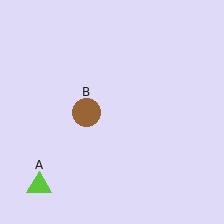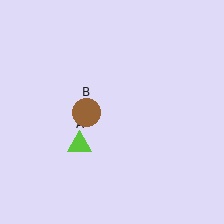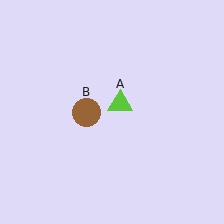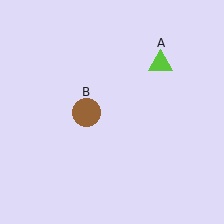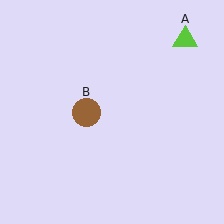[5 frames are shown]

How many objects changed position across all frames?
1 object changed position: lime triangle (object A).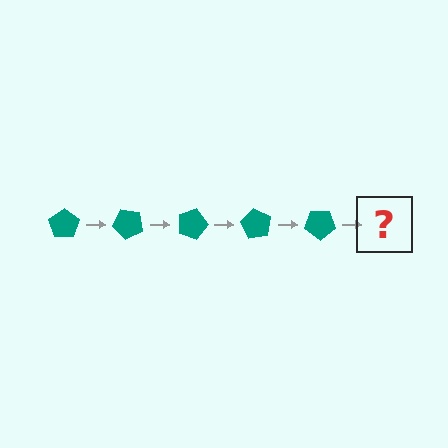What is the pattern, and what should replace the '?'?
The pattern is that the pentagon rotates 45 degrees each step. The '?' should be a teal pentagon rotated 225 degrees.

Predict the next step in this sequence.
The next step is a teal pentagon rotated 225 degrees.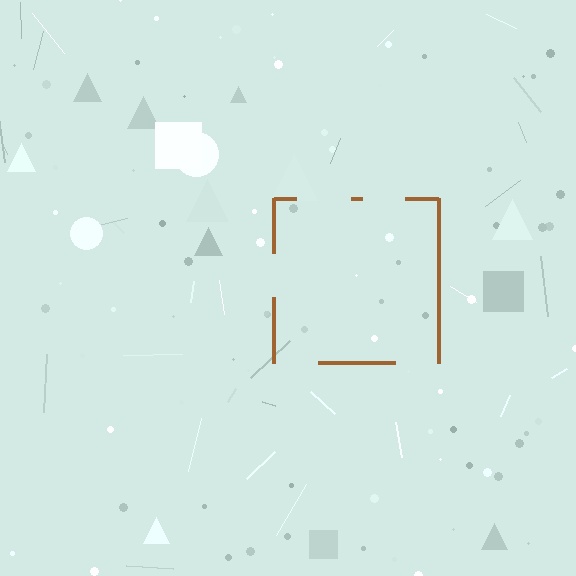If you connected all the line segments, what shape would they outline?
They would outline a square.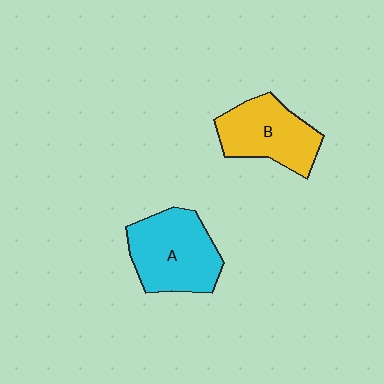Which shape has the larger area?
Shape A (cyan).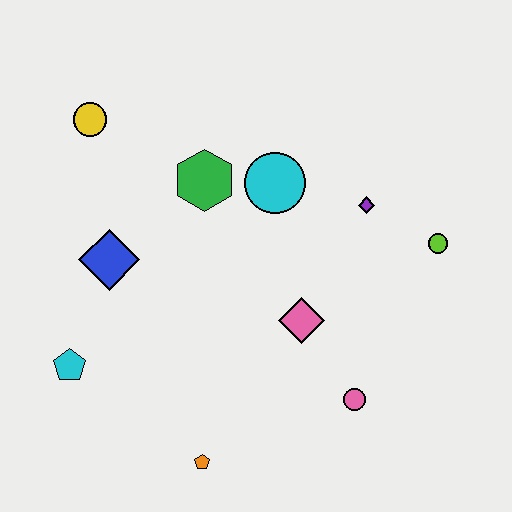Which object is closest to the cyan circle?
The green hexagon is closest to the cyan circle.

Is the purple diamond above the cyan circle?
No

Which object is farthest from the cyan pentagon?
The lime circle is farthest from the cyan pentagon.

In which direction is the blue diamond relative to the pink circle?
The blue diamond is to the left of the pink circle.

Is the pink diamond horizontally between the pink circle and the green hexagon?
Yes